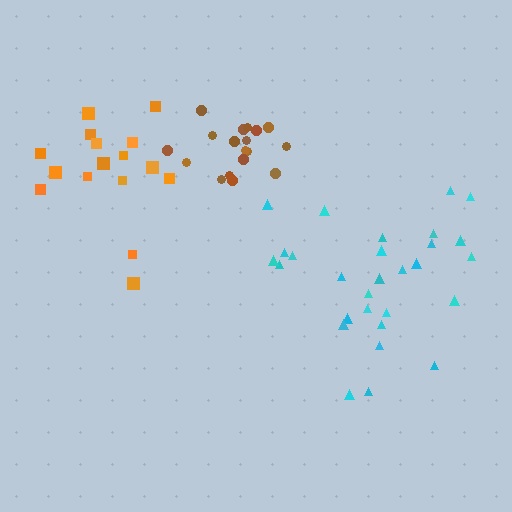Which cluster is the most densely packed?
Brown.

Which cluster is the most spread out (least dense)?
Cyan.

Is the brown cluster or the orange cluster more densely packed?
Brown.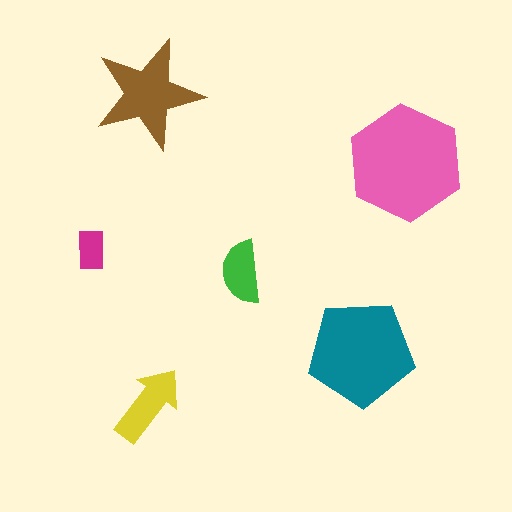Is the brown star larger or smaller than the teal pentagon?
Smaller.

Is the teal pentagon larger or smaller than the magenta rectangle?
Larger.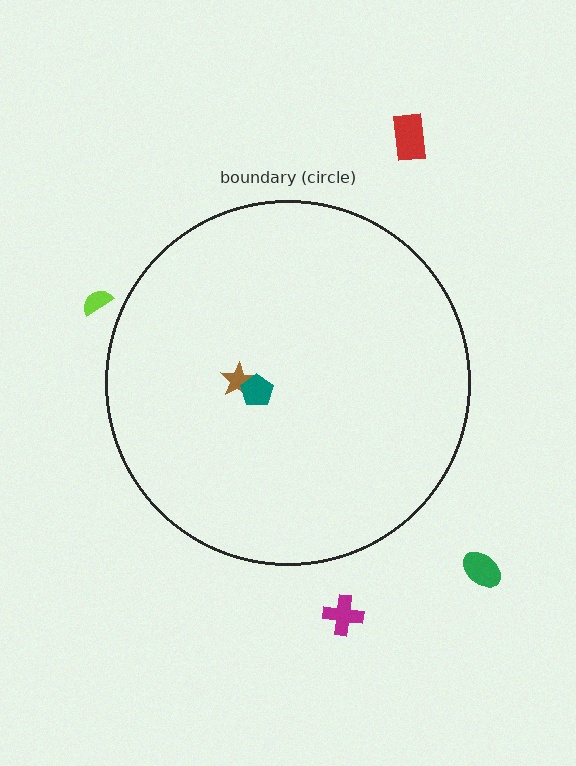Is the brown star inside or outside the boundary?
Inside.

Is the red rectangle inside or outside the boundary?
Outside.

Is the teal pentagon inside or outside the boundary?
Inside.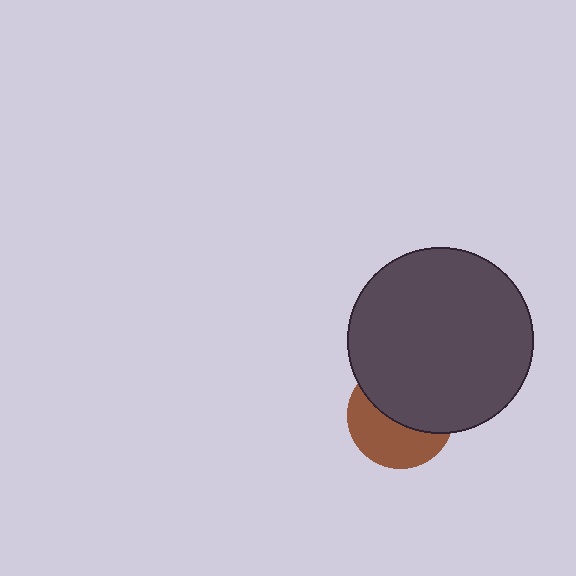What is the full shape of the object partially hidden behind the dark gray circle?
The partially hidden object is a brown circle.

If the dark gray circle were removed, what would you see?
You would see the complete brown circle.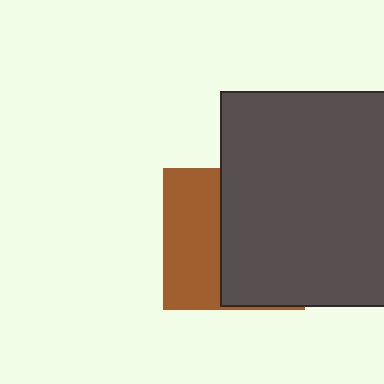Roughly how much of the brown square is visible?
A small part of it is visible (roughly 40%).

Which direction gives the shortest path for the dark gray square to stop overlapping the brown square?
Moving right gives the shortest separation.